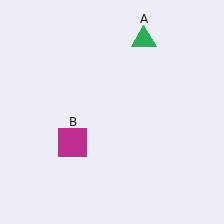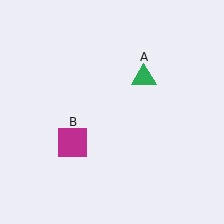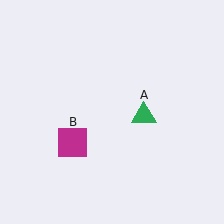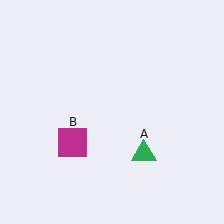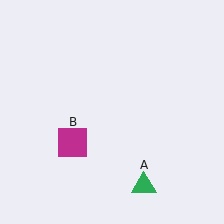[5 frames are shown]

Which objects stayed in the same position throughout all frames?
Magenta square (object B) remained stationary.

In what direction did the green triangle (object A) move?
The green triangle (object A) moved down.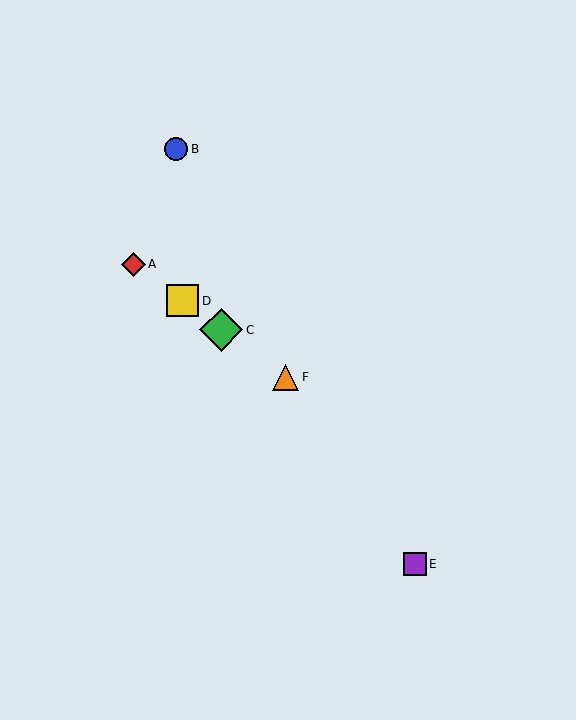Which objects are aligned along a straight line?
Objects A, C, D, F are aligned along a straight line.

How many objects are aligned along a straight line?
4 objects (A, C, D, F) are aligned along a straight line.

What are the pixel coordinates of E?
Object E is at (415, 564).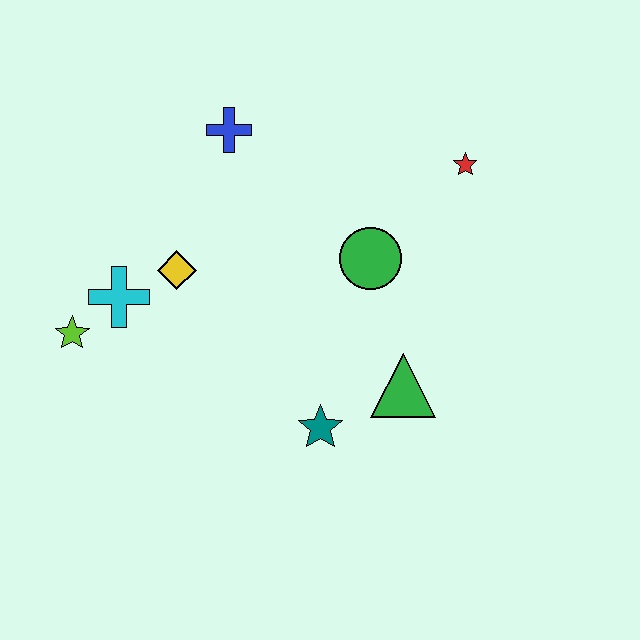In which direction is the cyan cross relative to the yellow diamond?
The cyan cross is to the left of the yellow diamond.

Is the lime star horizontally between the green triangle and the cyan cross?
No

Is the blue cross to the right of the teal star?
No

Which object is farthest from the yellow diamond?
The red star is farthest from the yellow diamond.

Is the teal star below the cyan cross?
Yes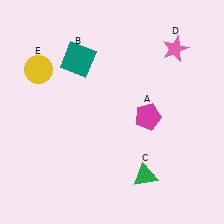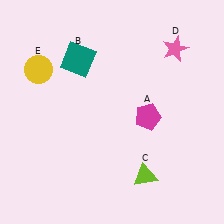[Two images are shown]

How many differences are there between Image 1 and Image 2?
There is 1 difference between the two images.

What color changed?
The triangle (C) changed from green in Image 1 to lime in Image 2.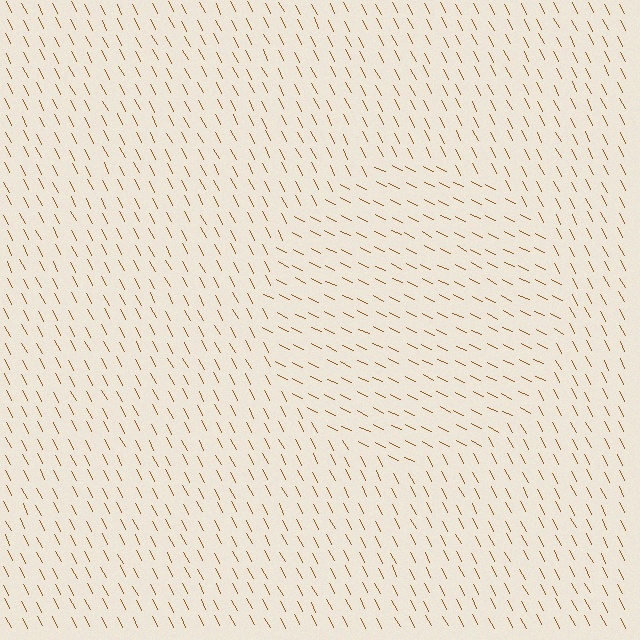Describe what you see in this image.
The image is filled with small brown line segments. A circle region in the image has lines oriented differently from the surrounding lines, creating a visible texture boundary.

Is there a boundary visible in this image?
Yes, there is a texture boundary formed by a change in line orientation.